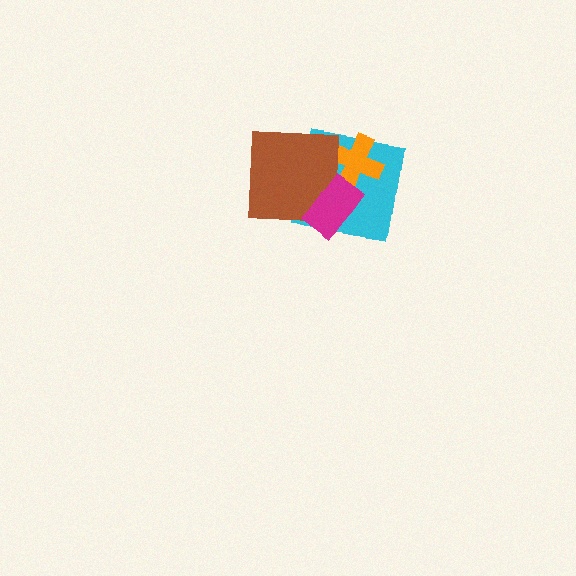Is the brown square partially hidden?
Yes, it is partially covered by another shape.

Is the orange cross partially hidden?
Yes, it is partially covered by another shape.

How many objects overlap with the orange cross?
3 objects overlap with the orange cross.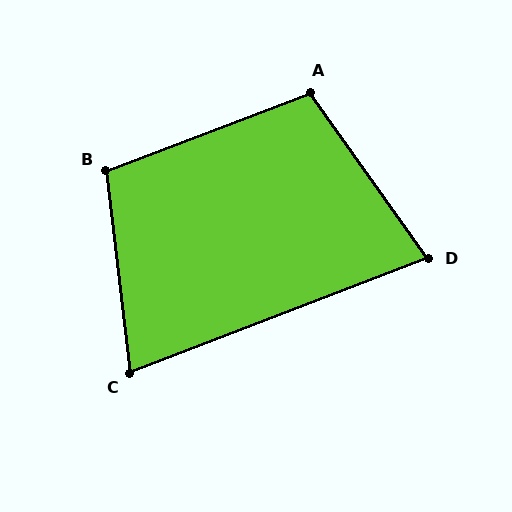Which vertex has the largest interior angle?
A, at approximately 104 degrees.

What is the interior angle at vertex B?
Approximately 104 degrees (obtuse).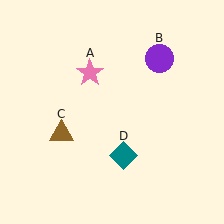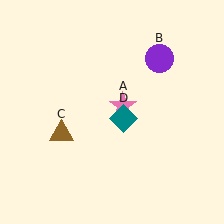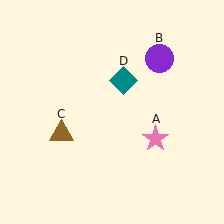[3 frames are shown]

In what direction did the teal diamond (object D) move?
The teal diamond (object D) moved up.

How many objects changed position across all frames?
2 objects changed position: pink star (object A), teal diamond (object D).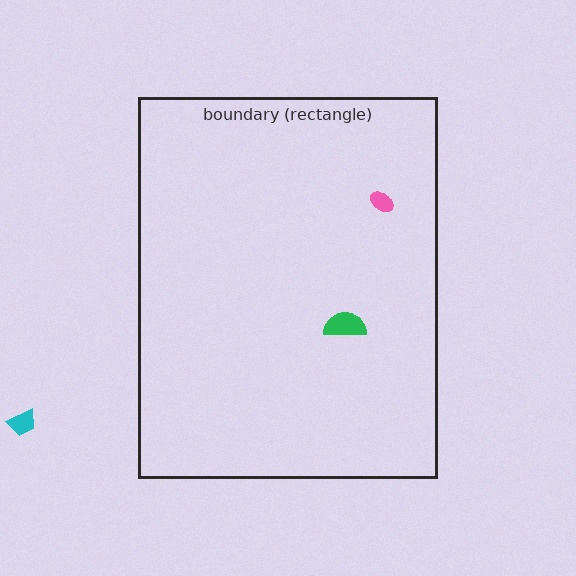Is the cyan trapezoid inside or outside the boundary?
Outside.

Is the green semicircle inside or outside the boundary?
Inside.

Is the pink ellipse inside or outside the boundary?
Inside.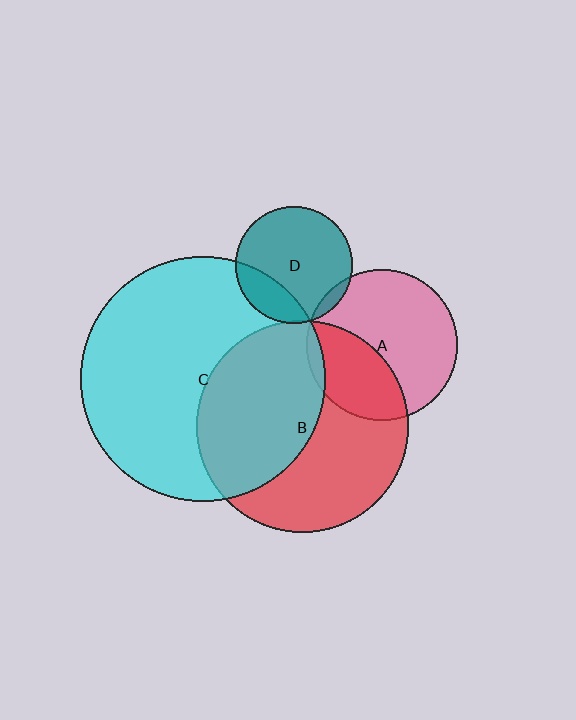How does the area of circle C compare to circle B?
Approximately 1.3 times.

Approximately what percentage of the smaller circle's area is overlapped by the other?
Approximately 5%.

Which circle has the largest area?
Circle C (cyan).